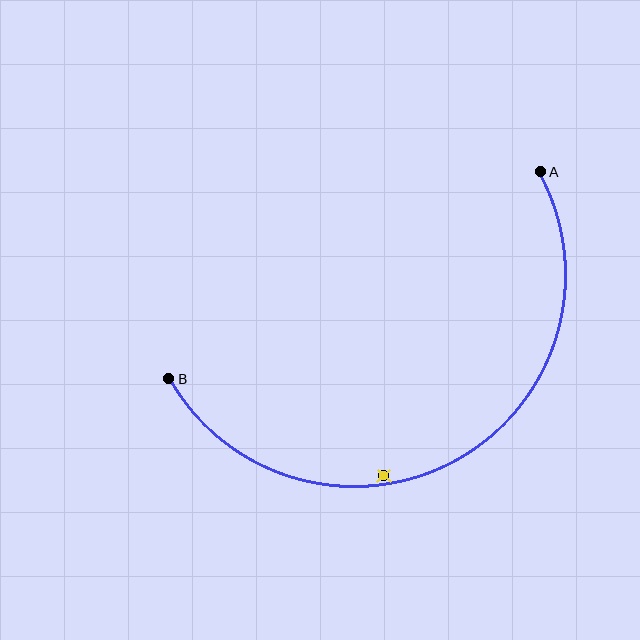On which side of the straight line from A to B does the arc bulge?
The arc bulges below the straight line connecting A and B.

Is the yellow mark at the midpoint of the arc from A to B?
No — the yellow mark does not lie on the arc at all. It sits slightly inside the curve.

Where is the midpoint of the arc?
The arc midpoint is the point on the curve farthest from the straight line joining A and B. It sits below that line.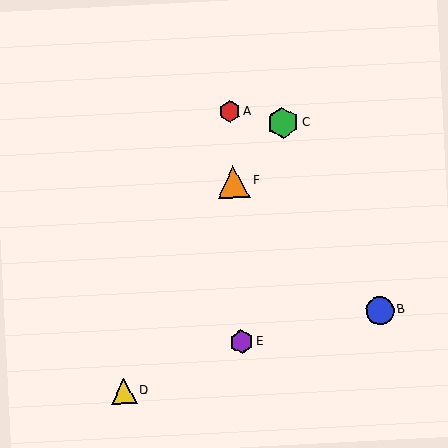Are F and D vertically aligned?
No, F is at x≈233 and D is at x≈124.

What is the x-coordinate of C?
Object C is at x≈283.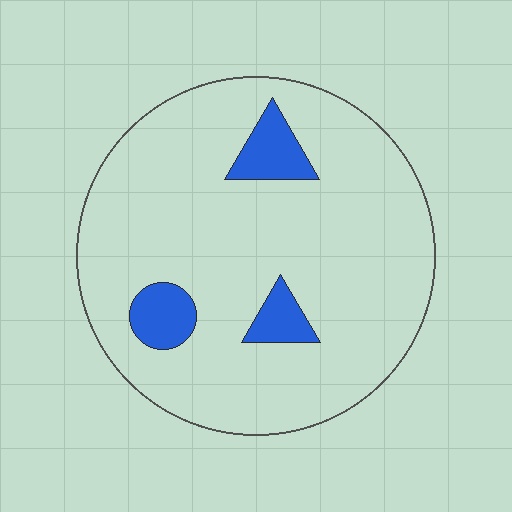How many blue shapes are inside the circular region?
3.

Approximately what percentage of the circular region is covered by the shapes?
Approximately 10%.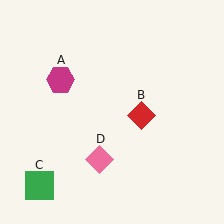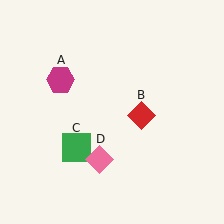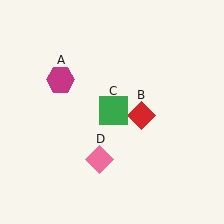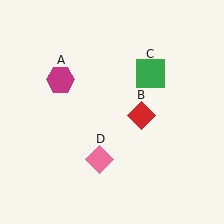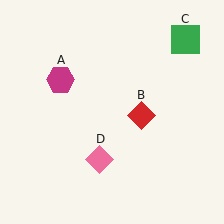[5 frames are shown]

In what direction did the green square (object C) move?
The green square (object C) moved up and to the right.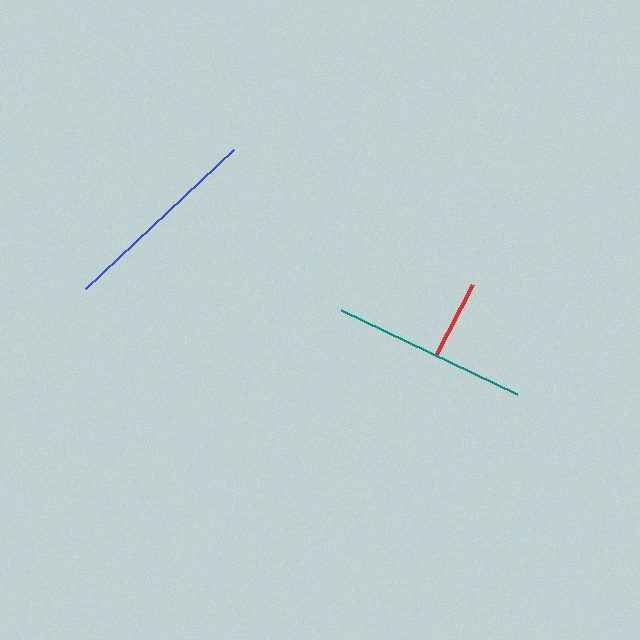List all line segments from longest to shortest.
From longest to shortest: blue, teal, red.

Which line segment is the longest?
The blue line is the longest at approximately 203 pixels.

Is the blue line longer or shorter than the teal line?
The blue line is longer than the teal line.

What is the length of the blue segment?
The blue segment is approximately 203 pixels long.